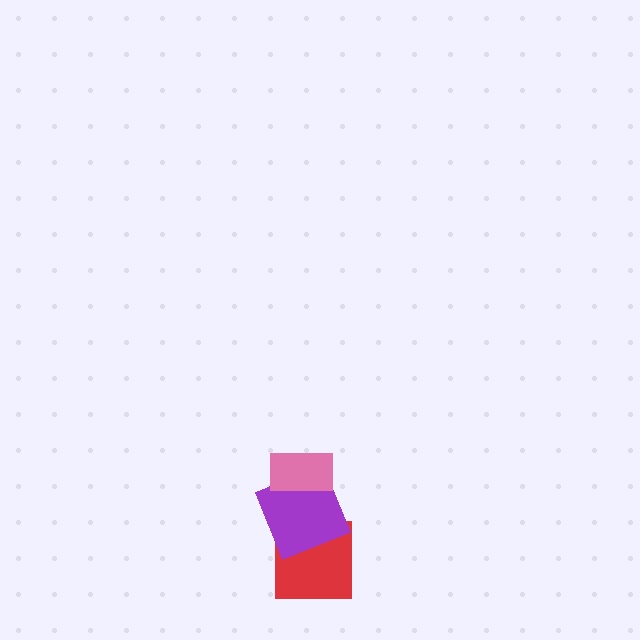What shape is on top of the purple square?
The pink rectangle is on top of the purple square.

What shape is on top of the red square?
The purple square is on top of the red square.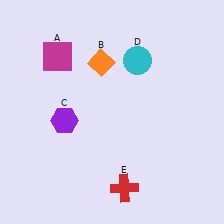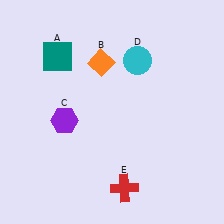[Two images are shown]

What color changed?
The square (A) changed from magenta in Image 1 to teal in Image 2.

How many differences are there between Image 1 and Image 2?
There is 1 difference between the two images.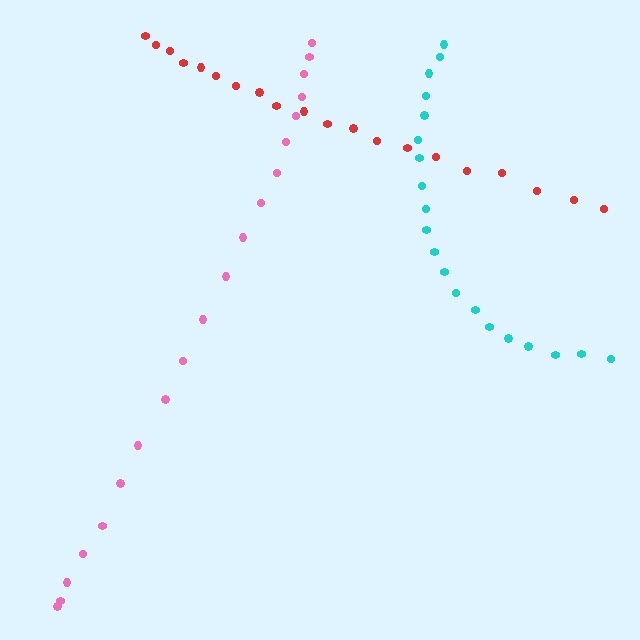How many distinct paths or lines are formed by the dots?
There are 3 distinct paths.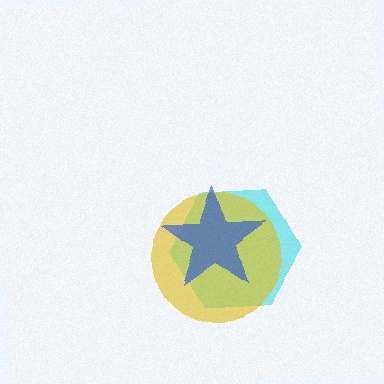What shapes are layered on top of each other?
The layered shapes are: a cyan hexagon, a yellow circle, a blue star.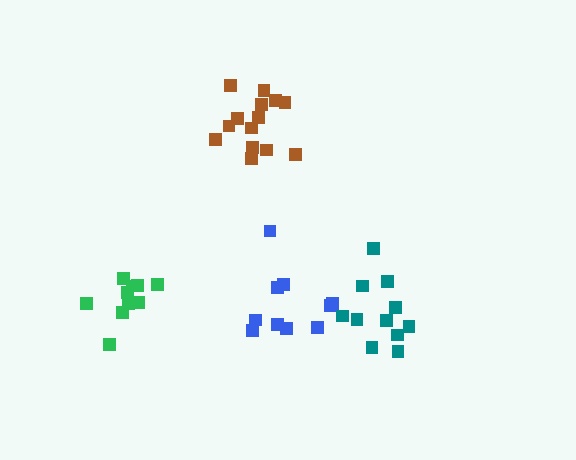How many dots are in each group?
Group 1: 10 dots, Group 2: 14 dots, Group 3: 11 dots, Group 4: 11 dots (46 total).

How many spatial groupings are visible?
There are 4 spatial groupings.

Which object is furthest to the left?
The green cluster is leftmost.